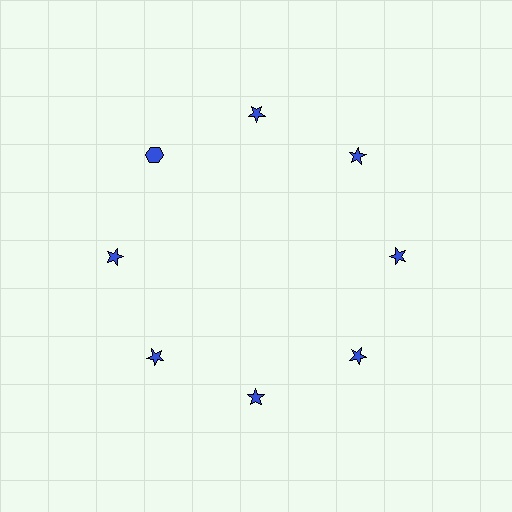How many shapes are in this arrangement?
There are 8 shapes arranged in a ring pattern.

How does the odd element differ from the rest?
It has a different shape: hexagon instead of star.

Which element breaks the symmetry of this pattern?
The blue hexagon at roughly the 10 o'clock position breaks the symmetry. All other shapes are blue stars.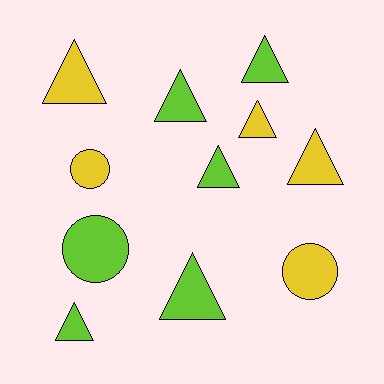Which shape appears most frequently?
Triangle, with 8 objects.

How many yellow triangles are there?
There are 3 yellow triangles.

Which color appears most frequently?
Lime, with 6 objects.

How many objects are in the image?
There are 11 objects.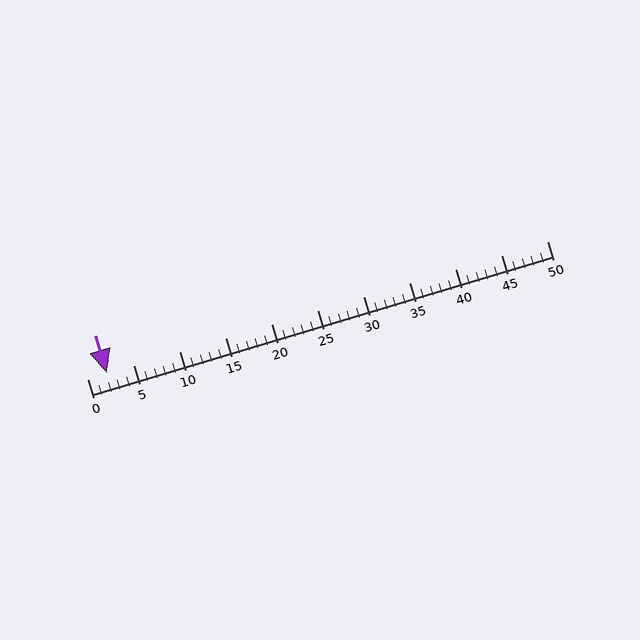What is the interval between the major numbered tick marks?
The major tick marks are spaced 5 units apart.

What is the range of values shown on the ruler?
The ruler shows values from 0 to 50.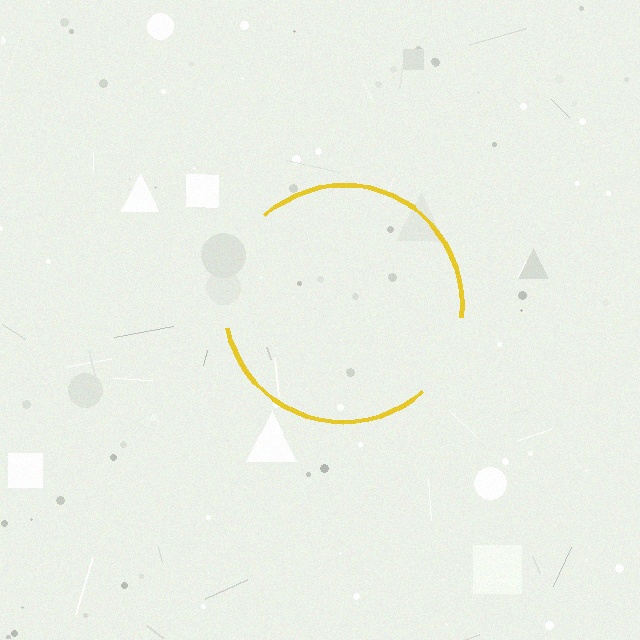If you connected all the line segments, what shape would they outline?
They would outline a circle.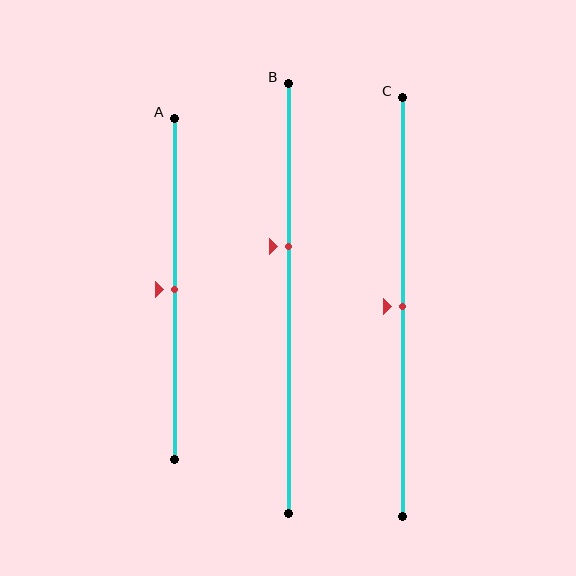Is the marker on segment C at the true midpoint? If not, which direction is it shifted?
Yes, the marker on segment C is at the true midpoint.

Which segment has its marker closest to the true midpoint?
Segment A has its marker closest to the true midpoint.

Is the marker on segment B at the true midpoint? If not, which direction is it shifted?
No, the marker on segment B is shifted upward by about 12% of the segment length.